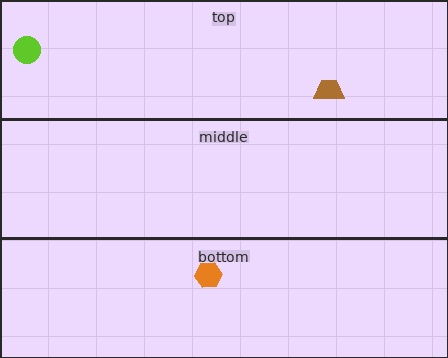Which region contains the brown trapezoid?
The top region.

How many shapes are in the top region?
2.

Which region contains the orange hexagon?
The bottom region.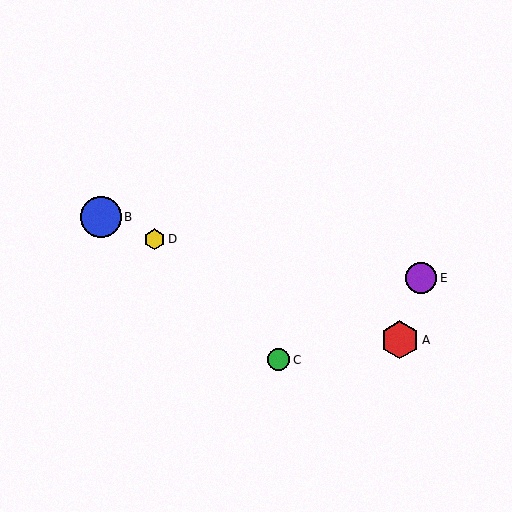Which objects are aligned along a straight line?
Objects A, B, D are aligned along a straight line.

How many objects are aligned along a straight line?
3 objects (A, B, D) are aligned along a straight line.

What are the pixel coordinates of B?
Object B is at (101, 217).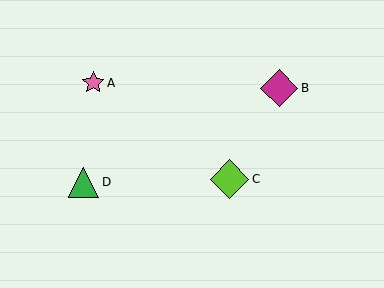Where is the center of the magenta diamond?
The center of the magenta diamond is at (279, 88).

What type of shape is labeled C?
Shape C is a lime diamond.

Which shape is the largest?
The lime diamond (labeled C) is the largest.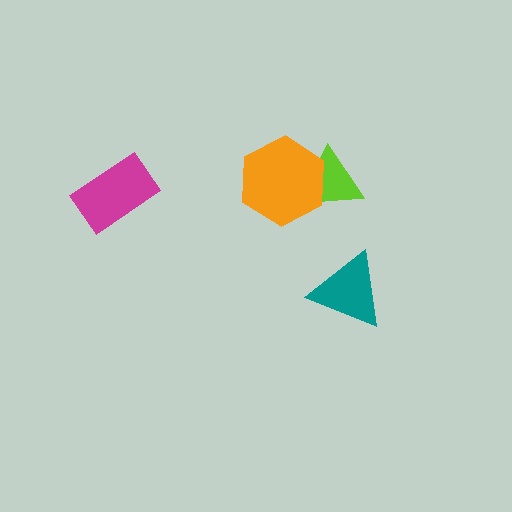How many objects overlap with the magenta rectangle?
0 objects overlap with the magenta rectangle.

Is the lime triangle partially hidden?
Yes, it is partially covered by another shape.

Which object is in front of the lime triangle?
The orange hexagon is in front of the lime triangle.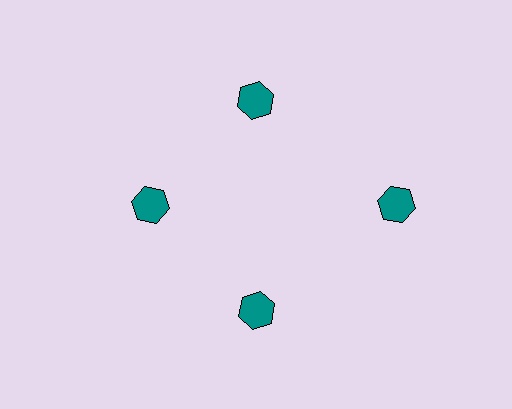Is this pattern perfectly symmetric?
No. The 4 teal hexagons are arranged in a ring, but one element near the 3 o'clock position is pushed outward from the center, breaking the 4-fold rotational symmetry.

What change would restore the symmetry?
The symmetry would be restored by moving it inward, back onto the ring so that all 4 hexagons sit at equal angles and equal distance from the center.